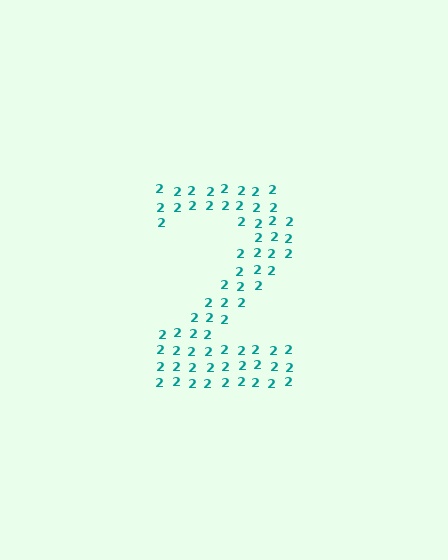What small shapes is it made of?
It is made of small digit 2's.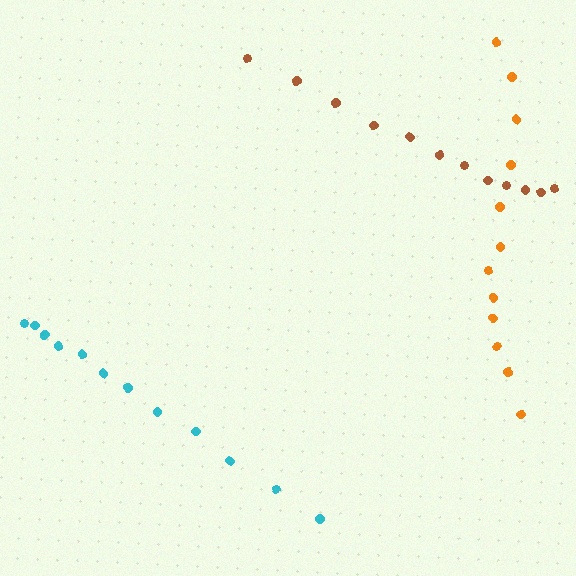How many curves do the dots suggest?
There are 3 distinct paths.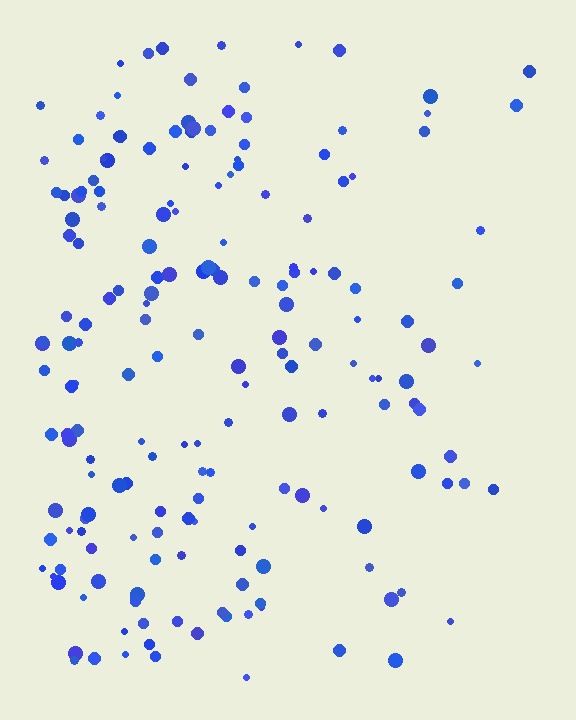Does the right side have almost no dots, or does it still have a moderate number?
Still a moderate number, just noticeably fewer than the left.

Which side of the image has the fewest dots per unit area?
The right.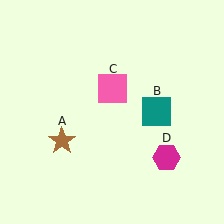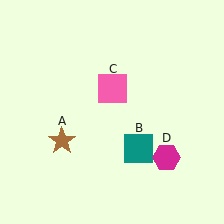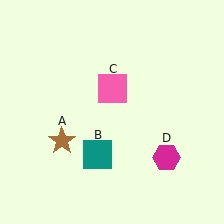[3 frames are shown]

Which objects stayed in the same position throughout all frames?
Brown star (object A) and pink square (object C) and magenta hexagon (object D) remained stationary.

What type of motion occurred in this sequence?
The teal square (object B) rotated clockwise around the center of the scene.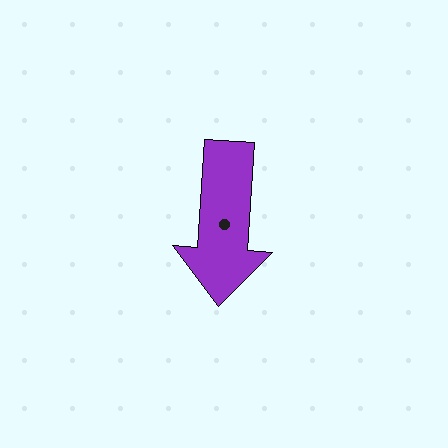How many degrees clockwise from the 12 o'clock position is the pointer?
Approximately 184 degrees.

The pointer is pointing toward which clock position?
Roughly 6 o'clock.